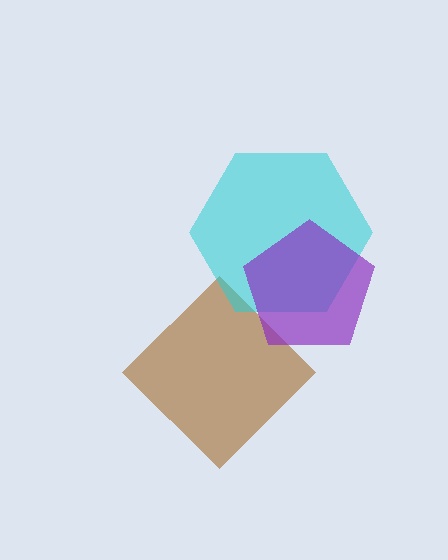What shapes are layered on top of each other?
The layered shapes are: a brown diamond, a cyan hexagon, a purple pentagon.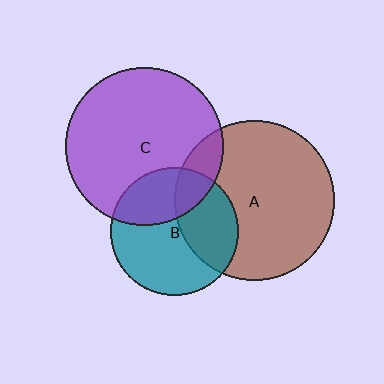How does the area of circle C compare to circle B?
Approximately 1.5 times.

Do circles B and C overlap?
Yes.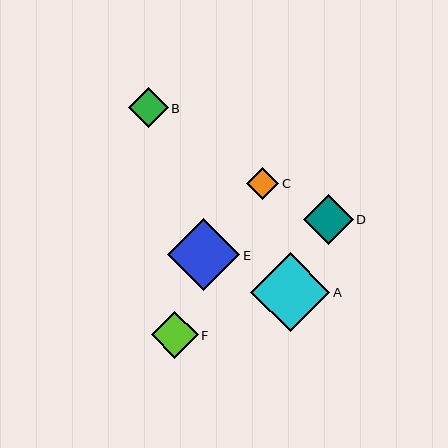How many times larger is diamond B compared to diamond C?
Diamond B is approximately 1.2 times the size of diamond C.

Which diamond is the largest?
Diamond A is the largest with a size of approximately 79 pixels.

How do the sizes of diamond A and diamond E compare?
Diamond A and diamond E are approximately the same size.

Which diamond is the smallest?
Diamond C is the smallest with a size of approximately 32 pixels.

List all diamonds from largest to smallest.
From largest to smallest: A, E, D, F, B, C.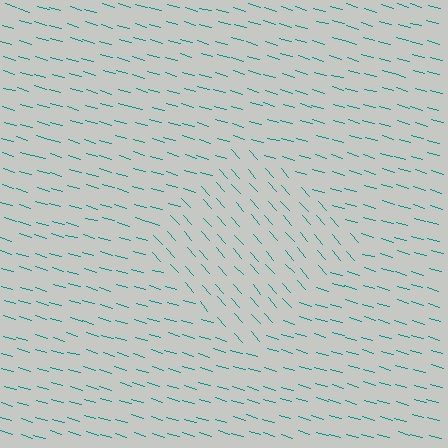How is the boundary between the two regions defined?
The boundary is defined purely by a change in line orientation (approximately 32 degrees difference). All lines are the same color and thickness.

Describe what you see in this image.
The image is filled with small teal line segments. A diamond region in the image has lines oriented differently from the surrounding lines, creating a visible texture boundary.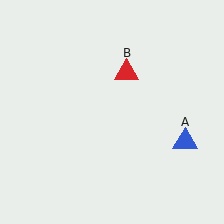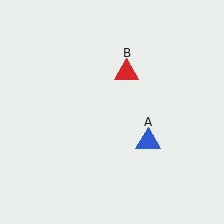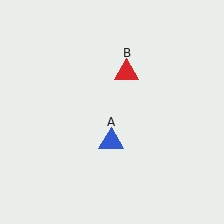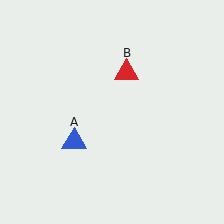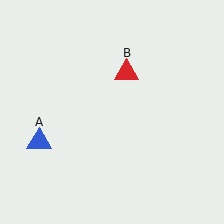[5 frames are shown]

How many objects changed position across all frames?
1 object changed position: blue triangle (object A).